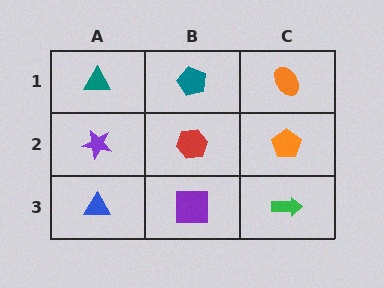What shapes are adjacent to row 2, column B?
A teal pentagon (row 1, column B), a purple square (row 3, column B), a purple star (row 2, column A), an orange pentagon (row 2, column C).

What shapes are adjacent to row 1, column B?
A red hexagon (row 2, column B), a teal triangle (row 1, column A), an orange ellipse (row 1, column C).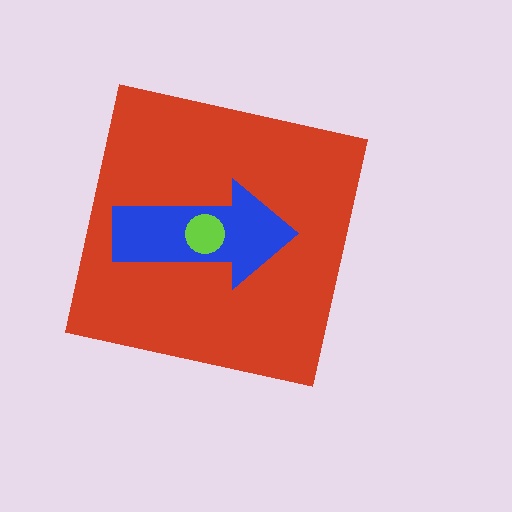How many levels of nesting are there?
3.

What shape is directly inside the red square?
The blue arrow.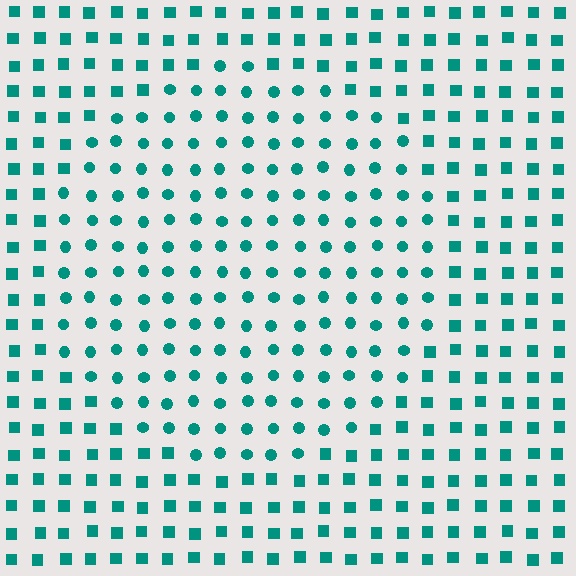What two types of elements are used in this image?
The image uses circles inside the circle region and squares outside it.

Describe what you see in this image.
The image is filled with small teal elements arranged in a uniform grid. A circle-shaped region contains circles, while the surrounding area contains squares. The boundary is defined purely by the change in element shape.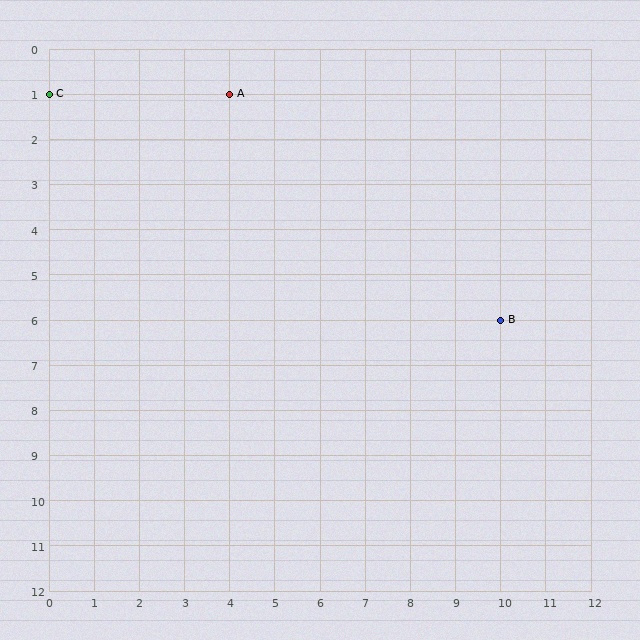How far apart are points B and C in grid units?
Points B and C are 10 columns and 5 rows apart (about 11.2 grid units diagonally).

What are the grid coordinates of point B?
Point B is at grid coordinates (10, 6).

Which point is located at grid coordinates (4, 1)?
Point A is at (4, 1).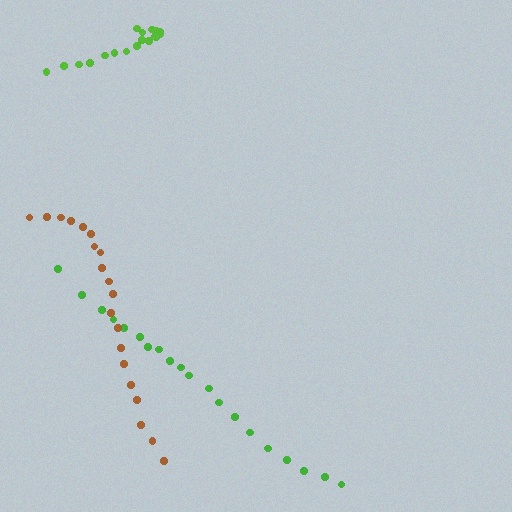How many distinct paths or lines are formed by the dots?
There are 3 distinct paths.